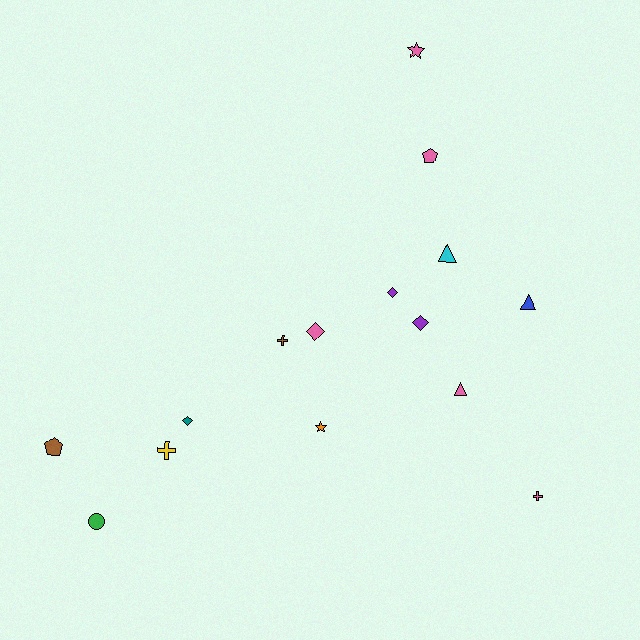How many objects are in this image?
There are 15 objects.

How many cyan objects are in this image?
There is 1 cyan object.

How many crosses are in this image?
There are 3 crosses.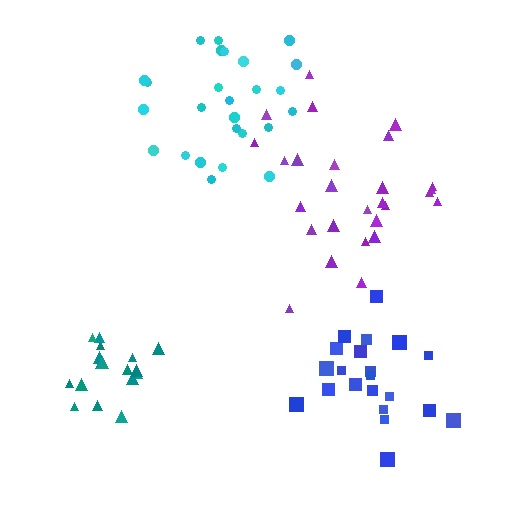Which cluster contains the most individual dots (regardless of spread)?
Purple (27).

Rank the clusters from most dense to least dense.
teal, cyan, blue, purple.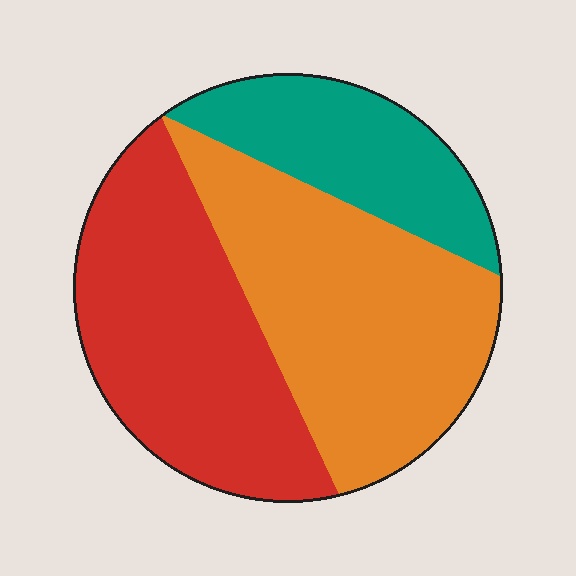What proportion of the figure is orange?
Orange takes up about two fifths (2/5) of the figure.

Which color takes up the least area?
Teal, at roughly 20%.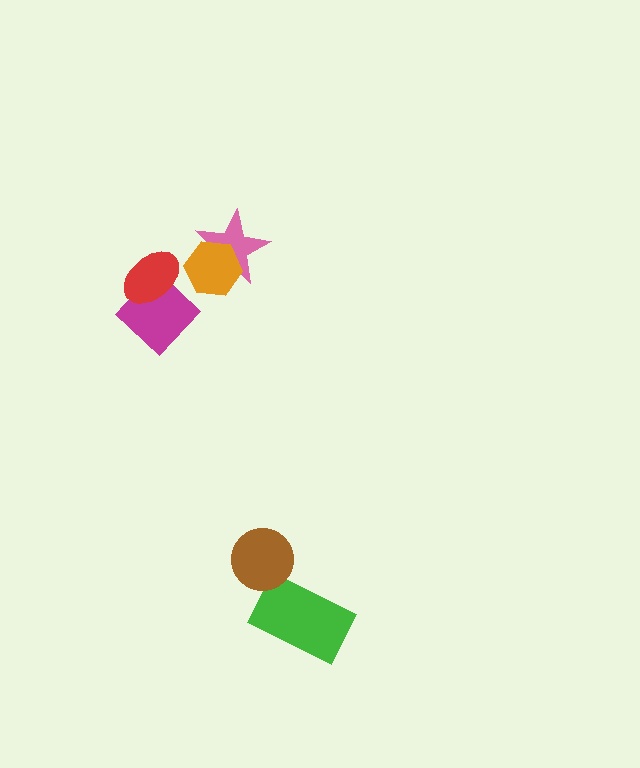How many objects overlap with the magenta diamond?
1 object overlaps with the magenta diamond.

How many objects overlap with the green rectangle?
0 objects overlap with the green rectangle.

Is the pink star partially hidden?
Yes, it is partially covered by another shape.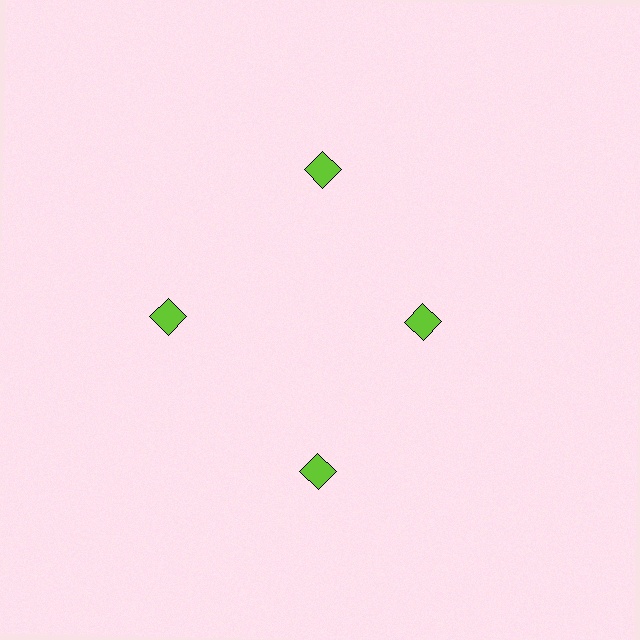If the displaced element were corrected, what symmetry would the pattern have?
It would have 4-fold rotational symmetry — the pattern would map onto itself every 90 degrees.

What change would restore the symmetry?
The symmetry would be restored by moving it outward, back onto the ring so that all 4 diamonds sit at equal angles and equal distance from the center.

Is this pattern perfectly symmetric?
No. The 4 lime diamonds are arranged in a ring, but one element near the 3 o'clock position is pulled inward toward the center, breaking the 4-fold rotational symmetry.